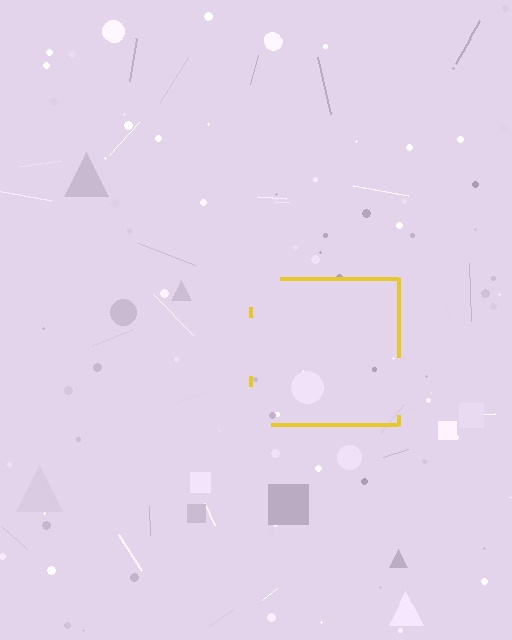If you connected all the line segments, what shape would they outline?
They would outline a square.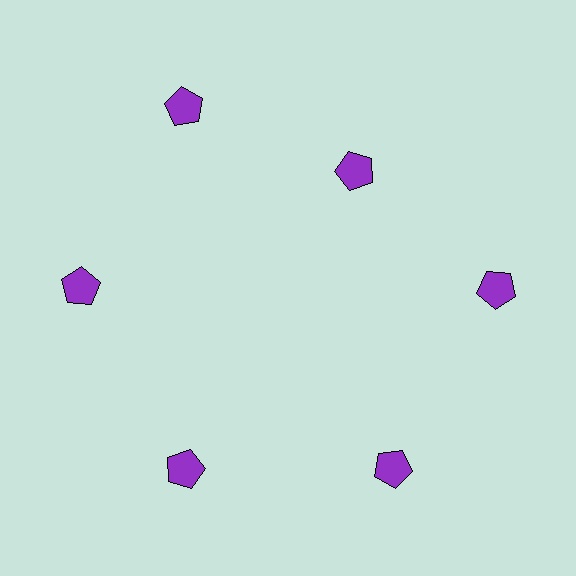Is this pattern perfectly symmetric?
No. The 6 purple pentagons are arranged in a ring, but one element near the 1 o'clock position is pulled inward toward the center, breaking the 6-fold rotational symmetry.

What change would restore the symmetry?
The symmetry would be restored by moving it outward, back onto the ring so that all 6 pentagons sit at equal angles and equal distance from the center.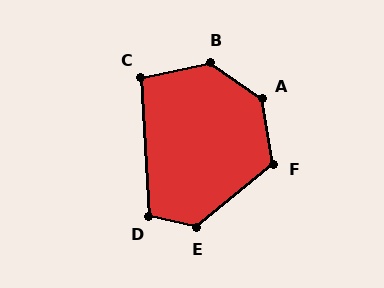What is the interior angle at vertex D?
Approximately 107 degrees (obtuse).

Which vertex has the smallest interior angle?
C, at approximately 99 degrees.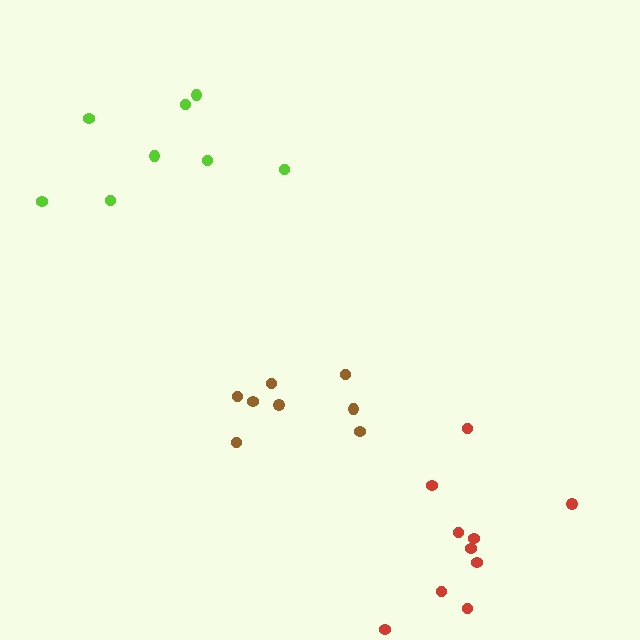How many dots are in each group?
Group 1: 8 dots, Group 2: 8 dots, Group 3: 10 dots (26 total).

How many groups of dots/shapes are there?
There are 3 groups.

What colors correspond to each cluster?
The clusters are colored: brown, lime, red.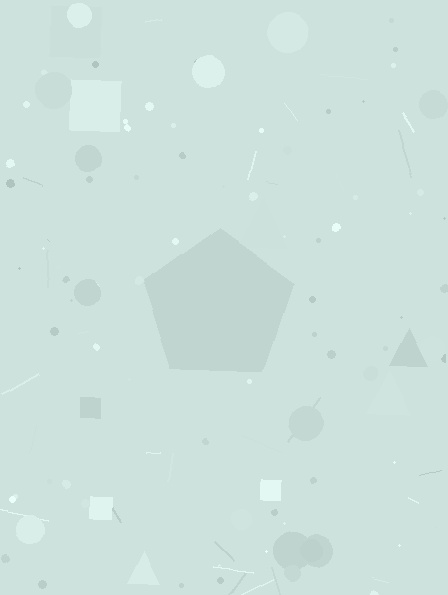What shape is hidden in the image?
A pentagon is hidden in the image.